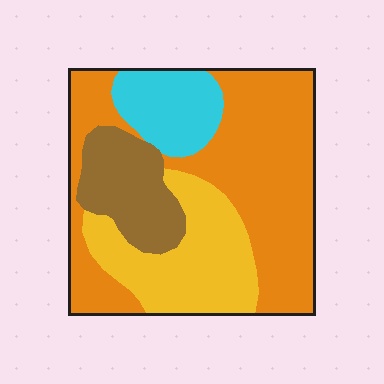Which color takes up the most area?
Orange, at roughly 50%.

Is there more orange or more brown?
Orange.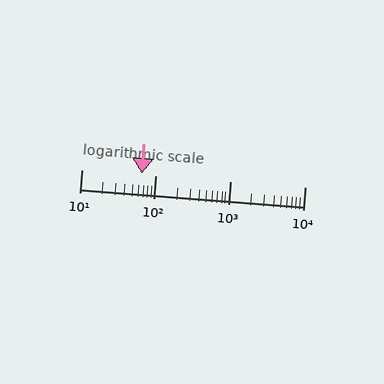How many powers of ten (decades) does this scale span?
The scale spans 3 decades, from 10 to 10000.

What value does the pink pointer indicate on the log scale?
The pointer indicates approximately 64.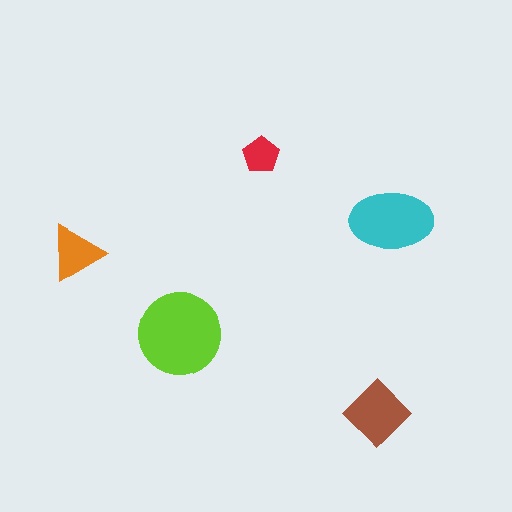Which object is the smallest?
The red pentagon.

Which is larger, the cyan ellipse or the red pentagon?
The cyan ellipse.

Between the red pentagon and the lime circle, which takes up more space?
The lime circle.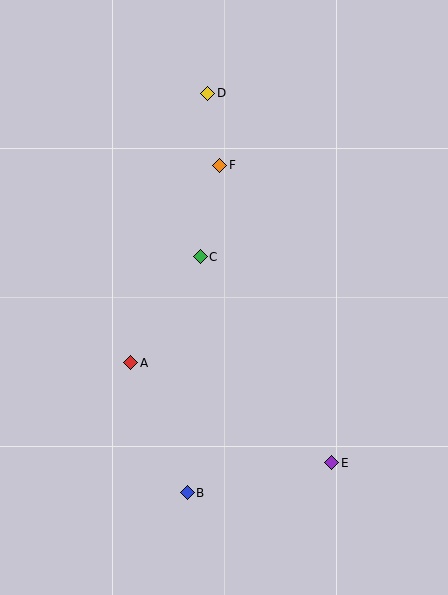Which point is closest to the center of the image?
Point C at (200, 257) is closest to the center.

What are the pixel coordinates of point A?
Point A is at (131, 363).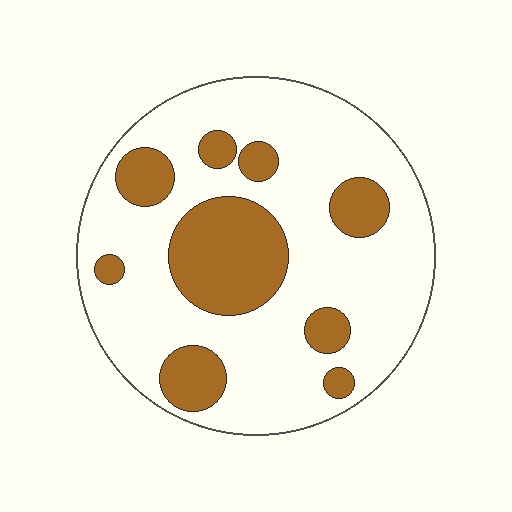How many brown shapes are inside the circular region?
9.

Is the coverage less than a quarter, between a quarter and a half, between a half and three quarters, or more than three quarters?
Between a quarter and a half.